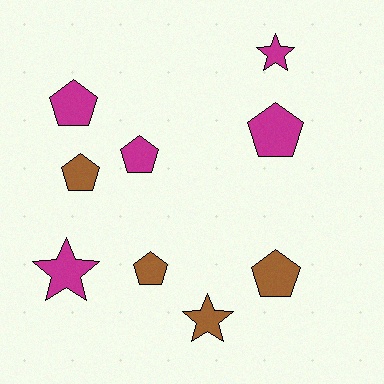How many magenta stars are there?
There are 2 magenta stars.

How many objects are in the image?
There are 9 objects.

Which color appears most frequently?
Magenta, with 5 objects.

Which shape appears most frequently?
Pentagon, with 6 objects.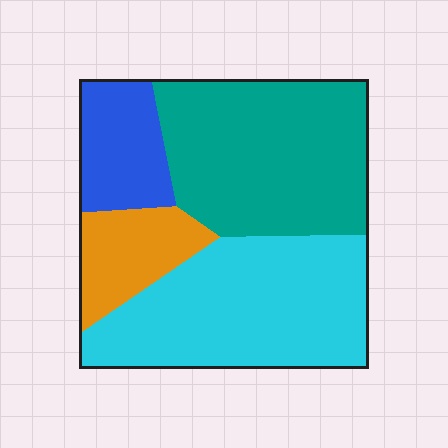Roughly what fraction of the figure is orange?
Orange takes up about one eighth (1/8) of the figure.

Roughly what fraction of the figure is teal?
Teal takes up about three eighths (3/8) of the figure.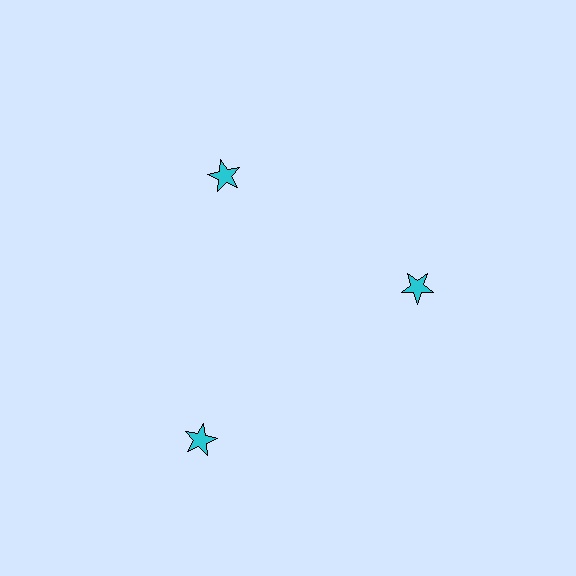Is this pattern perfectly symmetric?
No. The 3 cyan stars are arranged in a ring, but one element near the 7 o'clock position is pushed outward from the center, breaking the 3-fold rotational symmetry.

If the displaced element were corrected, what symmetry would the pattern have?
It would have 3-fold rotational symmetry — the pattern would map onto itself every 120 degrees.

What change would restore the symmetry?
The symmetry would be restored by moving it inward, back onto the ring so that all 3 stars sit at equal angles and equal distance from the center.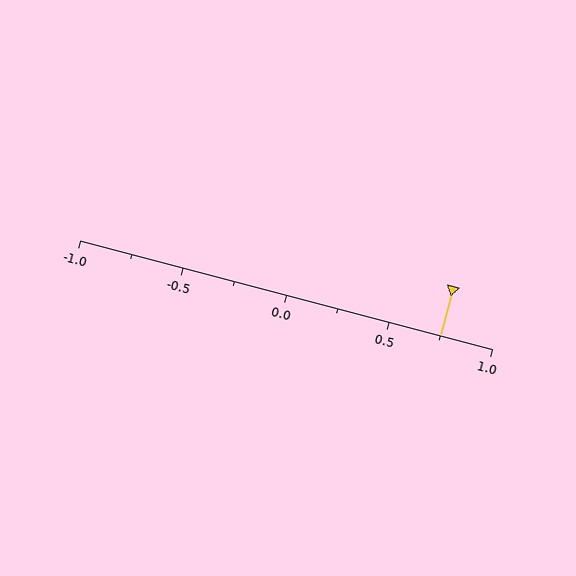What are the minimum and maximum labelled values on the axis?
The axis runs from -1.0 to 1.0.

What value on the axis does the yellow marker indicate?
The marker indicates approximately 0.75.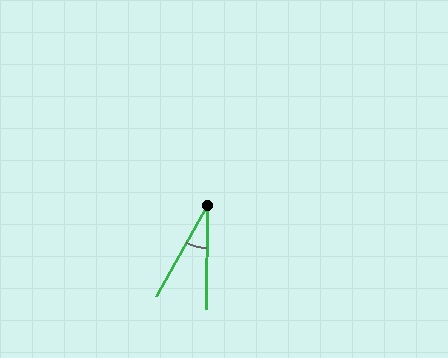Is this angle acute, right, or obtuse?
It is acute.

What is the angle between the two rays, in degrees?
Approximately 28 degrees.